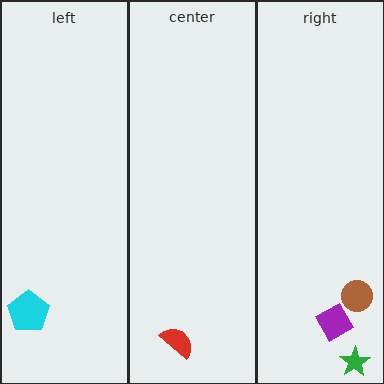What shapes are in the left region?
The cyan pentagon.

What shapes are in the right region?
The purple diamond, the green star, the brown circle.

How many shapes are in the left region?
1.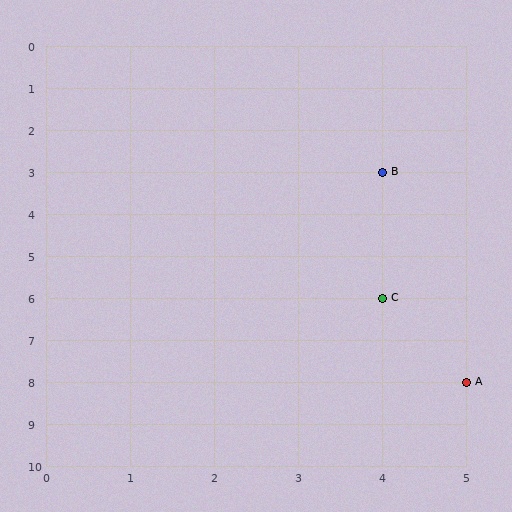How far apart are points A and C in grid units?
Points A and C are 1 column and 2 rows apart (about 2.2 grid units diagonally).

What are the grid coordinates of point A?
Point A is at grid coordinates (5, 8).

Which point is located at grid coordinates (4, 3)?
Point B is at (4, 3).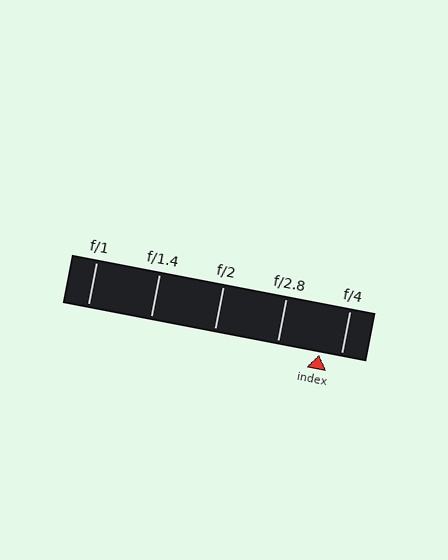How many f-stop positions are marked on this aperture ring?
There are 5 f-stop positions marked.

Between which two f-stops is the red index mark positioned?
The index mark is between f/2.8 and f/4.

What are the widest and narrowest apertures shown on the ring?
The widest aperture shown is f/1 and the narrowest is f/4.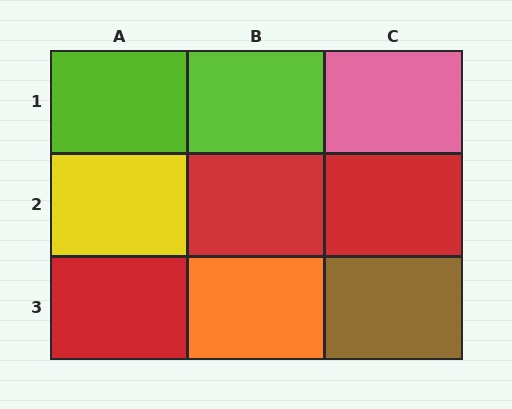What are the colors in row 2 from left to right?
Yellow, red, red.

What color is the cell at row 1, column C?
Pink.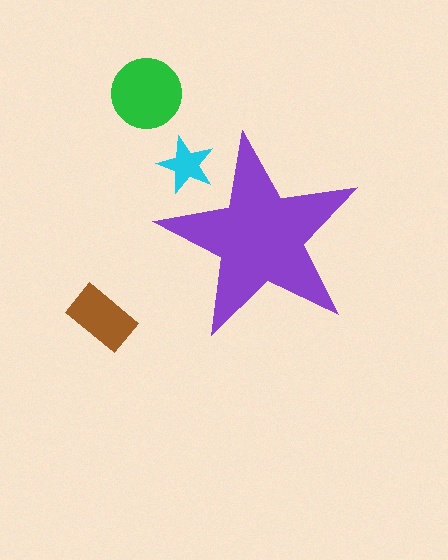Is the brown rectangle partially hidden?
No, the brown rectangle is fully visible.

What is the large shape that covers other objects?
A purple star.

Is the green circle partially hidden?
No, the green circle is fully visible.